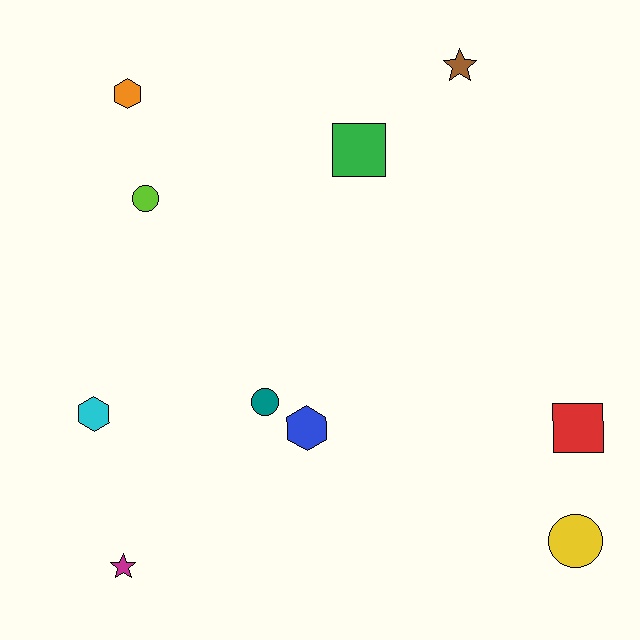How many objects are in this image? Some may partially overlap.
There are 10 objects.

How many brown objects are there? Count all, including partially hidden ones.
There is 1 brown object.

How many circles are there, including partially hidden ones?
There are 3 circles.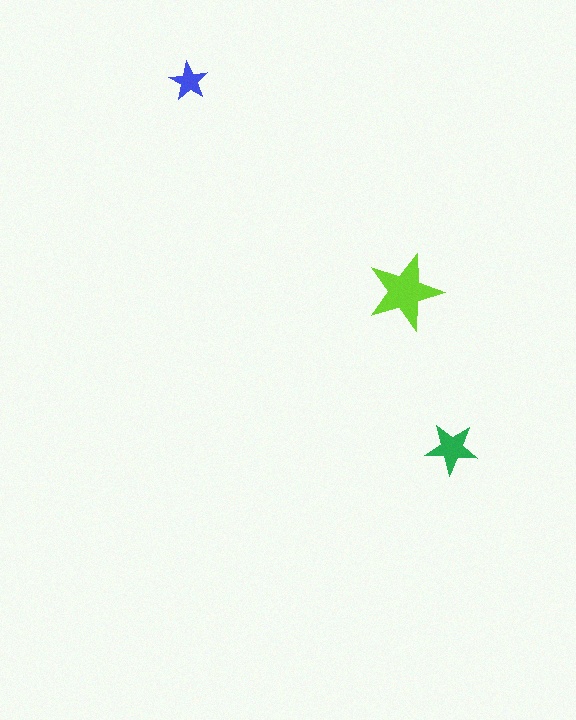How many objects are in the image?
There are 3 objects in the image.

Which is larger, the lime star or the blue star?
The lime one.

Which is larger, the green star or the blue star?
The green one.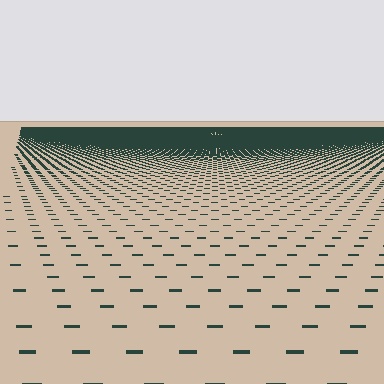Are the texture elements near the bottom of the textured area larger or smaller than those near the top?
Larger. Near the bottom, elements are closer to the viewer and appear at a bigger on-screen size.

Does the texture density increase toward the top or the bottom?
Density increases toward the top.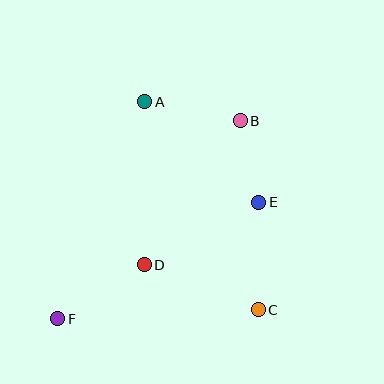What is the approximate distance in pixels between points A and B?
The distance between A and B is approximately 97 pixels.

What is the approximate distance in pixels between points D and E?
The distance between D and E is approximately 131 pixels.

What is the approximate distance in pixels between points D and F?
The distance between D and F is approximately 102 pixels.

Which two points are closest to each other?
Points B and E are closest to each other.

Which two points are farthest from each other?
Points B and F are farthest from each other.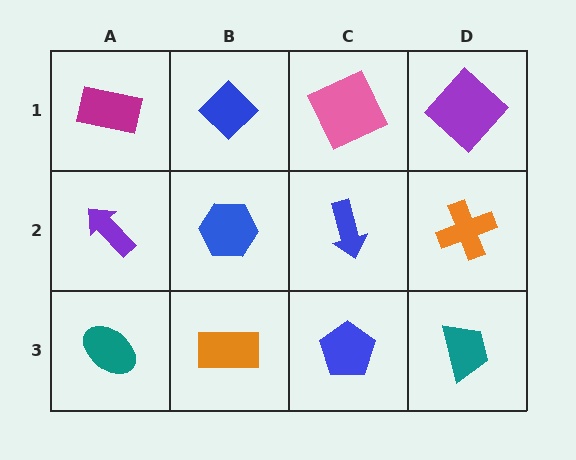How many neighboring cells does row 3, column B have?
3.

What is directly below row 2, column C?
A blue pentagon.